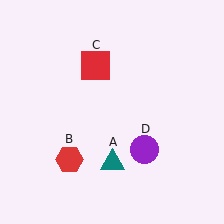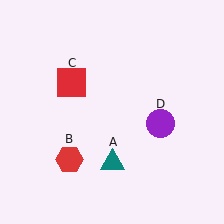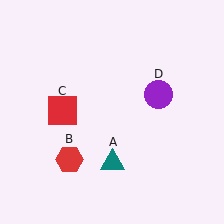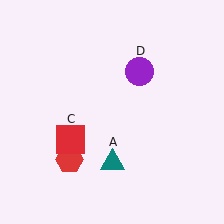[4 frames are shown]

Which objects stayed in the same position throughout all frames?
Teal triangle (object A) and red hexagon (object B) remained stationary.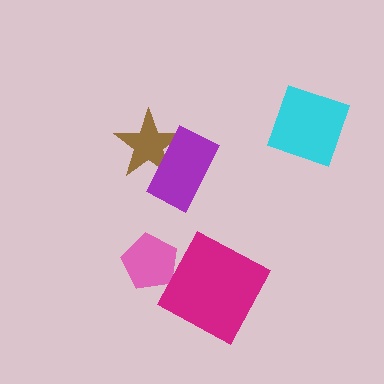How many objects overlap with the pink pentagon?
0 objects overlap with the pink pentagon.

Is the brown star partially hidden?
Yes, it is partially covered by another shape.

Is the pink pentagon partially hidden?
No, no other shape covers it.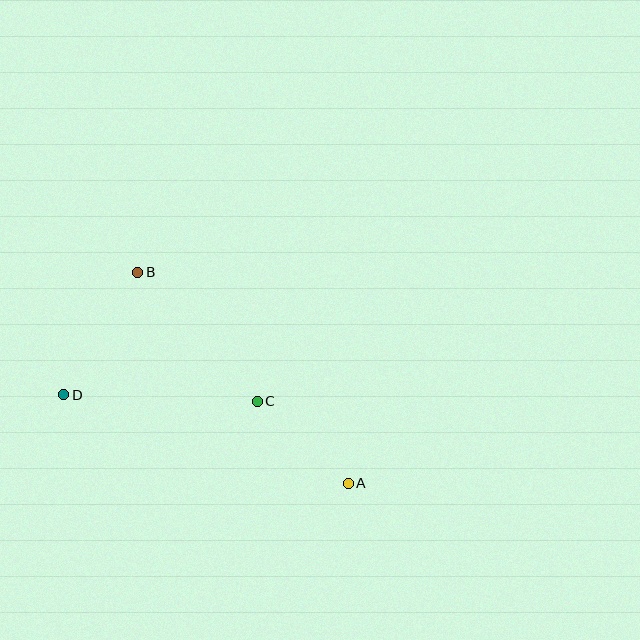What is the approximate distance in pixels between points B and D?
The distance between B and D is approximately 143 pixels.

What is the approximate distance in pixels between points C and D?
The distance between C and D is approximately 194 pixels.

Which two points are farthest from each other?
Points A and B are farthest from each other.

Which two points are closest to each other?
Points A and C are closest to each other.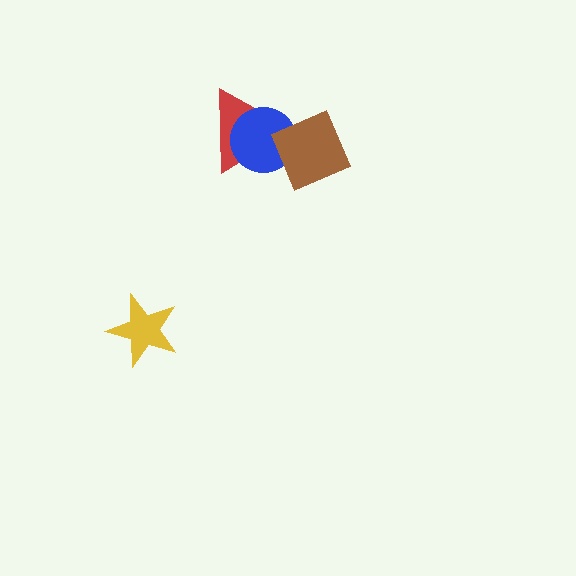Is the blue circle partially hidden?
Yes, it is partially covered by another shape.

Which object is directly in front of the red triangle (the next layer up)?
The blue circle is directly in front of the red triangle.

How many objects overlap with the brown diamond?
2 objects overlap with the brown diamond.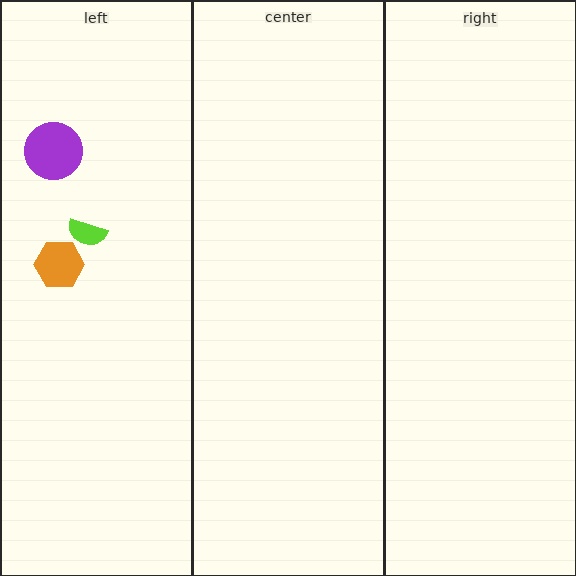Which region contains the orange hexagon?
The left region.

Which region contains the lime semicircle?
The left region.